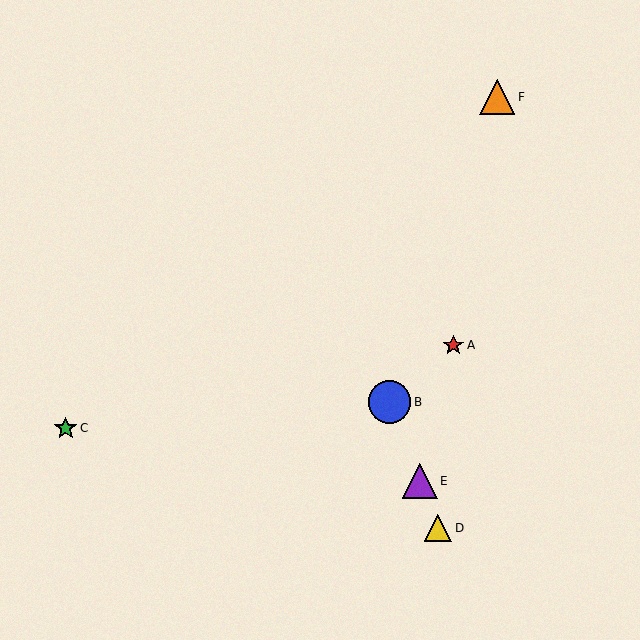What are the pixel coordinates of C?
Object C is at (66, 428).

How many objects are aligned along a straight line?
3 objects (B, D, E) are aligned along a straight line.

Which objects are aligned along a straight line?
Objects B, D, E are aligned along a straight line.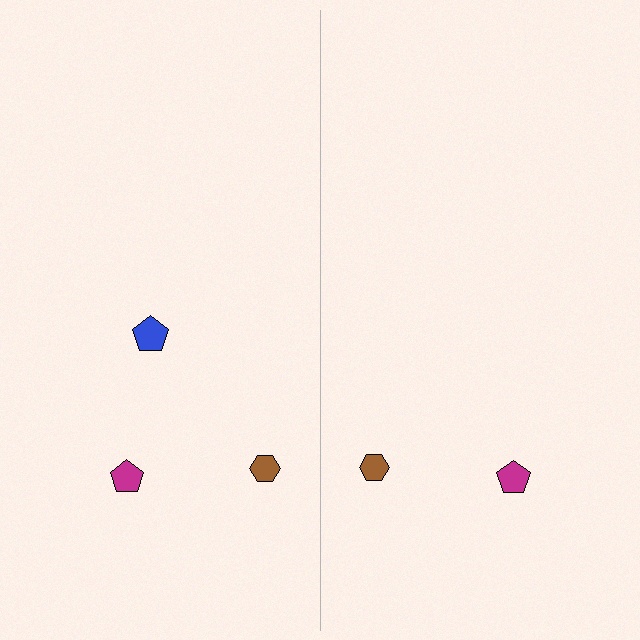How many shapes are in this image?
There are 5 shapes in this image.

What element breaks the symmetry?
A blue pentagon is missing from the right side.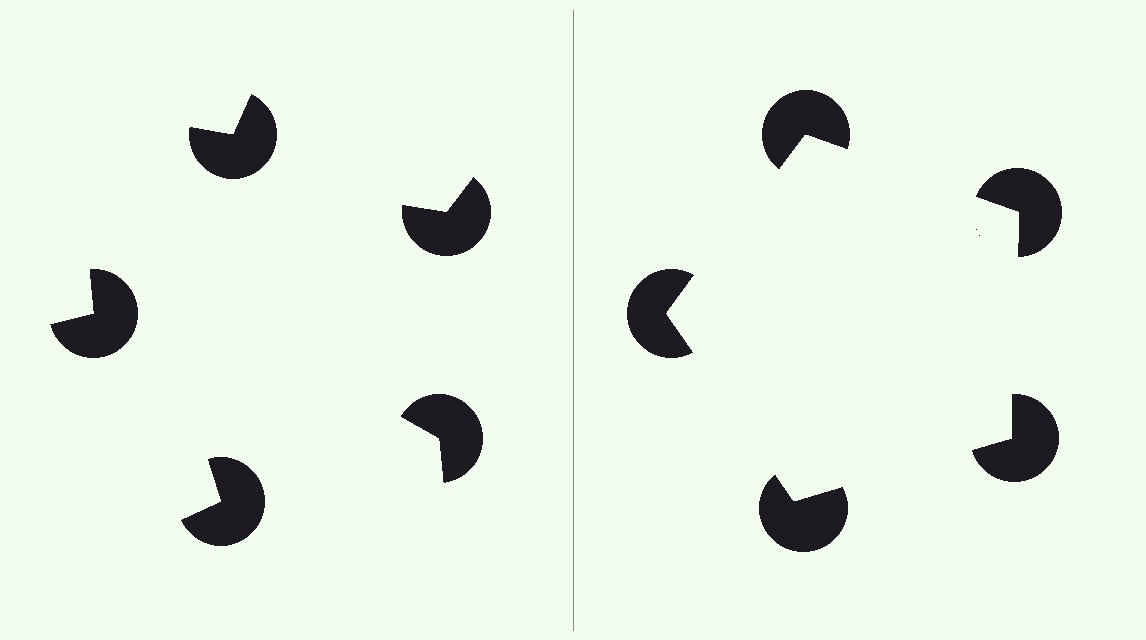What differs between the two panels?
The pac-man discs are positioned identically on both sides; only the wedge orientations differ. On the right they align to a pentagon; on the left they are misaligned.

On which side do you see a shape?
An illusory pentagon appears on the right side. On the left side the wedge cuts are rotated, so no coherent shape forms.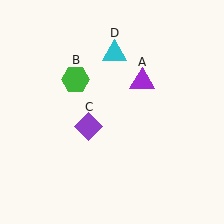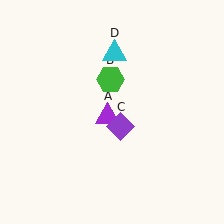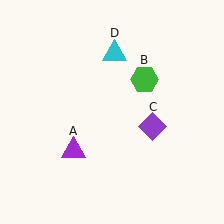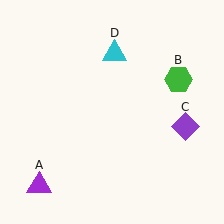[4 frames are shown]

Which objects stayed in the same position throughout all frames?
Cyan triangle (object D) remained stationary.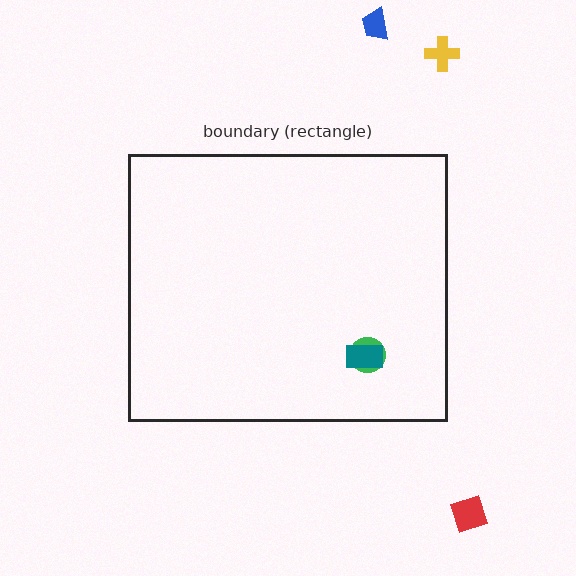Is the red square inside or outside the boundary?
Outside.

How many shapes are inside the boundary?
2 inside, 3 outside.